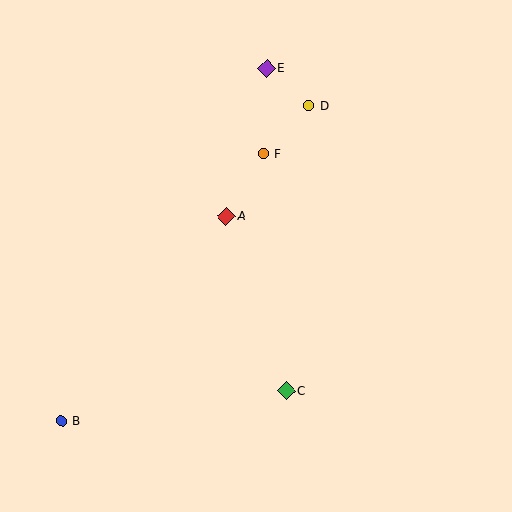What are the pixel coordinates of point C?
Point C is at (287, 390).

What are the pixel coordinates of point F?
Point F is at (264, 154).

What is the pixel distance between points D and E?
The distance between D and E is 56 pixels.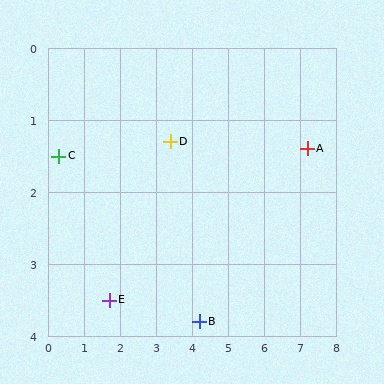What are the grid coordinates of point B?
Point B is at approximately (4.2, 3.8).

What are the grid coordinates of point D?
Point D is at approximately (3.4, 1.3).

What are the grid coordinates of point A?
Point A is at approximately (7.2, 1.4).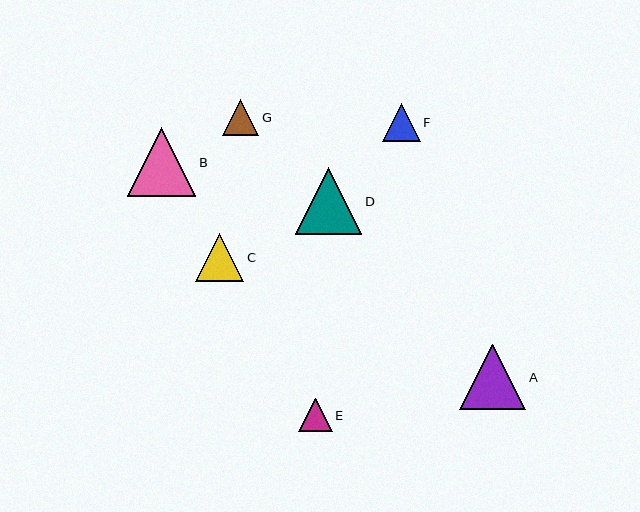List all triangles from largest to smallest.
From largest to smallest: B, D, A, C, F, G, E.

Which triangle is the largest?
Triangle B is the largest with a size of approximately 69 pixels.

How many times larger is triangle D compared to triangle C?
Triangle D is approximately 1.4 times the size of triangle C.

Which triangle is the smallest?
Triangle E is the smallest with a size of approximately 33 pixels.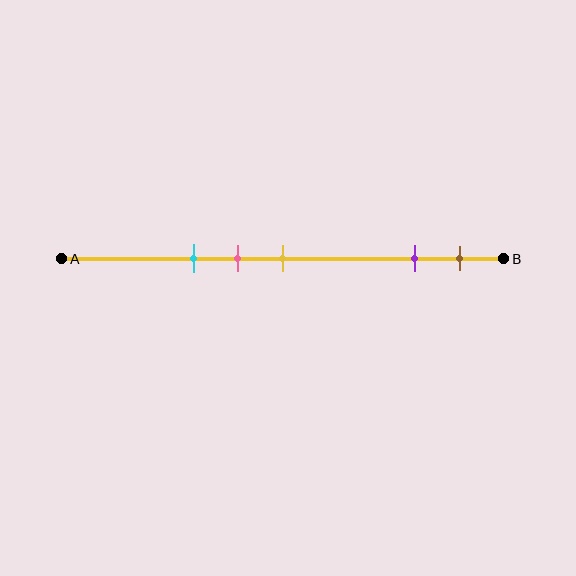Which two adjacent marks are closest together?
The pink and yellow marks are the closest adjacent pair.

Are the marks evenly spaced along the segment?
No, the marks are not evenly spaced.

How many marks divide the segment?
There are 5 marks dividing the segment.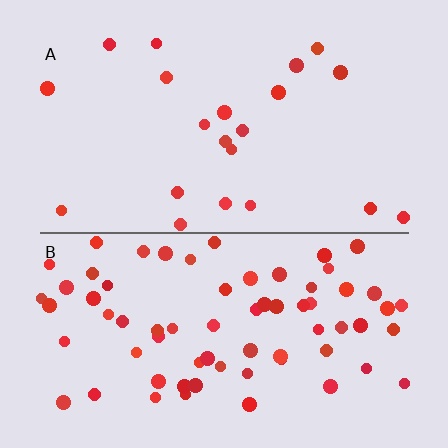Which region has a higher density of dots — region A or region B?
B (the bottom).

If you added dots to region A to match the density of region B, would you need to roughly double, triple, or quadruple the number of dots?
Approximately triple.